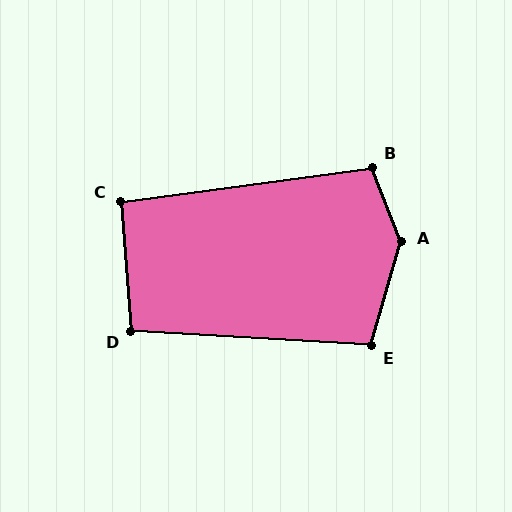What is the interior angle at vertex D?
Approximately 98 degrees (obtuse).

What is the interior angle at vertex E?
Approximately 103 degrees (obtuse).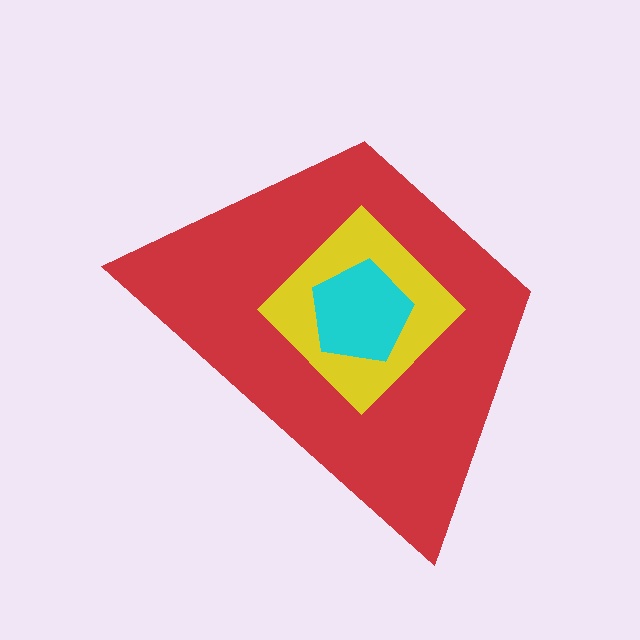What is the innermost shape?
The cyan pentagon.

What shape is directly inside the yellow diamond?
The cyan pentagon.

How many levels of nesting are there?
3.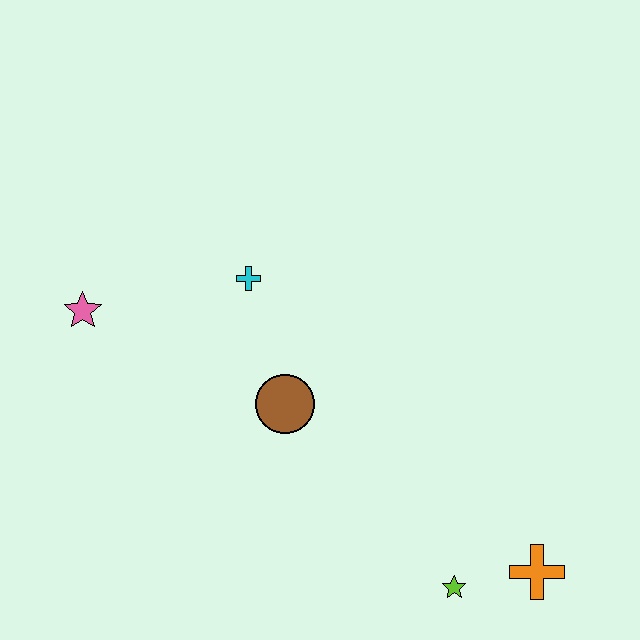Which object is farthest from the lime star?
The pink star is farthest from the lime star.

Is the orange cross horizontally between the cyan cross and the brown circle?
No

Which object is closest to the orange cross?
The lime star is closest to the orange cross.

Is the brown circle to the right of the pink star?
Yes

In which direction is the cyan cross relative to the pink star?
The cyan cross is to the right of the pink star.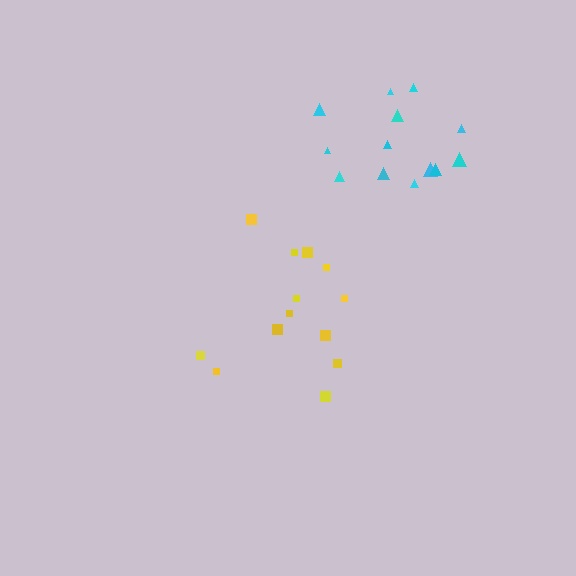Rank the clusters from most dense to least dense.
cyan, yellow.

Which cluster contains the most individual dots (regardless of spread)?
Yellow (13).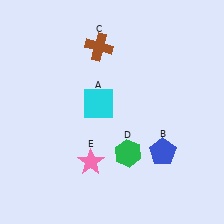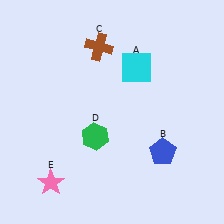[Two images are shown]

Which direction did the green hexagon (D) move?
The green hexagon (D) moved left.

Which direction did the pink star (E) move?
The pink star (E) moved left.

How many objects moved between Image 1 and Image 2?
3 objects moved between the two images.